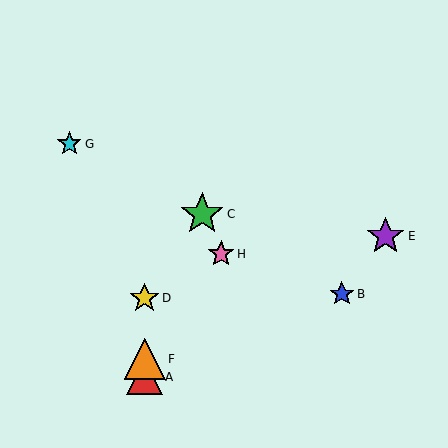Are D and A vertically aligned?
Yes, both are at x≈145.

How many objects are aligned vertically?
3 objects (A, D, F) are aligned vertically.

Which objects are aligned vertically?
Objects A, D, F are aligned vertically.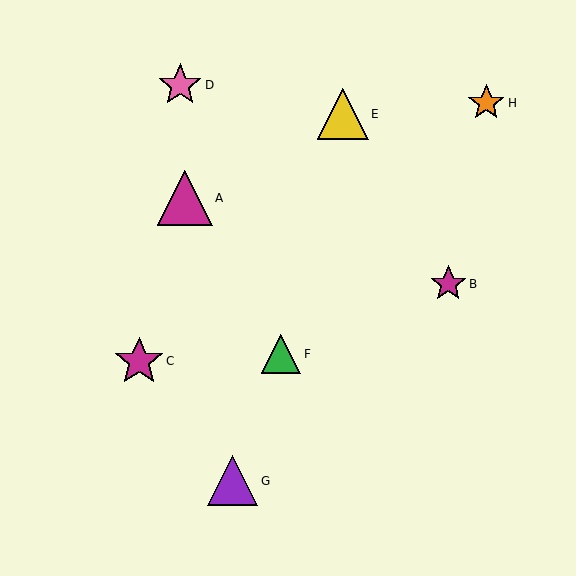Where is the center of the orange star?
The center of the orange star is at (486, 103).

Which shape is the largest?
The magenta triangle (labeled A) is the largest.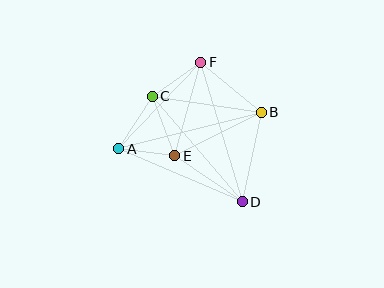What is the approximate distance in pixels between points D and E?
The distance between D and E is approximately 82 pixels.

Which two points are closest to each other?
Points A and E are closest to each other.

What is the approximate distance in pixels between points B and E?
The distance between B and E is approximately 97 pixels.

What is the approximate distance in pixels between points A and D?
The distance between A and D is approximately 135 pixels.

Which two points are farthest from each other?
Points A and B are farthest from each other.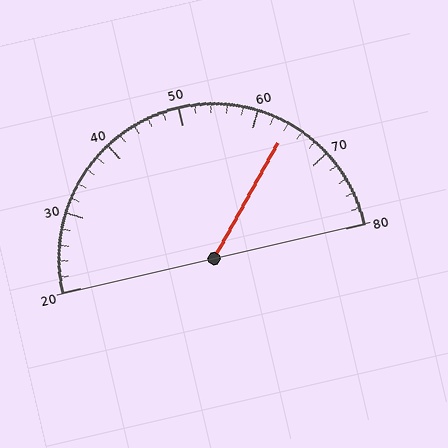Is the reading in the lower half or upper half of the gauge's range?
The reading is in the upper half of the range (20 to 80).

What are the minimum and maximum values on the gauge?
The gauge ranges from 20 to 80.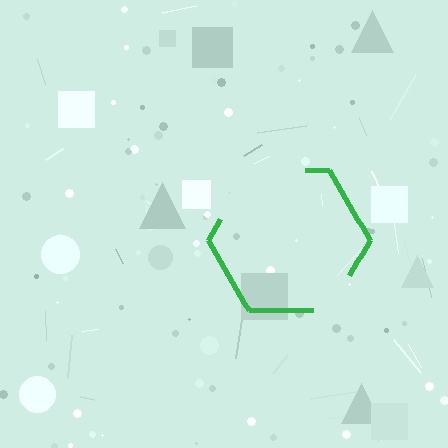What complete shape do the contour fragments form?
The contour fragments form a hexagon.